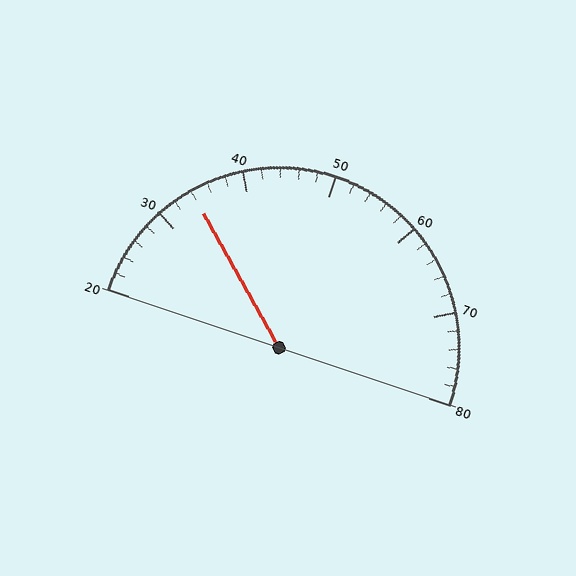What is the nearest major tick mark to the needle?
The nearest major tick mark is 30.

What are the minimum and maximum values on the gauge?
The gauge ranges from 20 to 80.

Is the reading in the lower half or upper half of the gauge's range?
The reading is in the lower half of the range (20 to 80).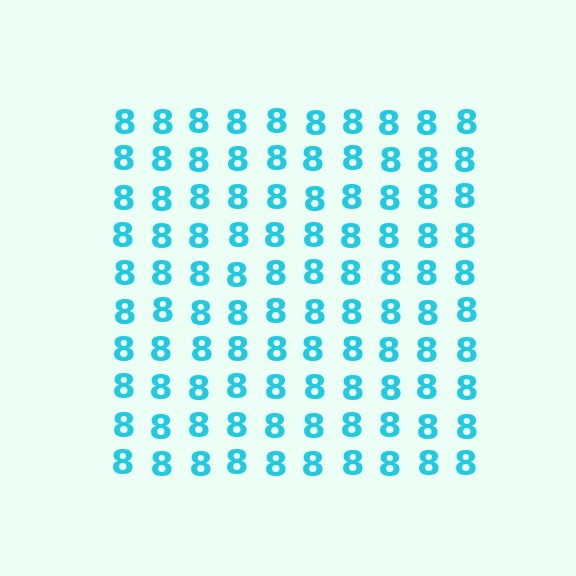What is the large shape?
The large shape is a square.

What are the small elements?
The small elements are digit 8's.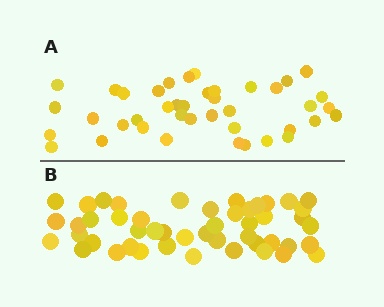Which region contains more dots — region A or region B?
Region B (the bottom region) has more dots.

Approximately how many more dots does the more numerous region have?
Region B has roughly 8 or so more dots than region A.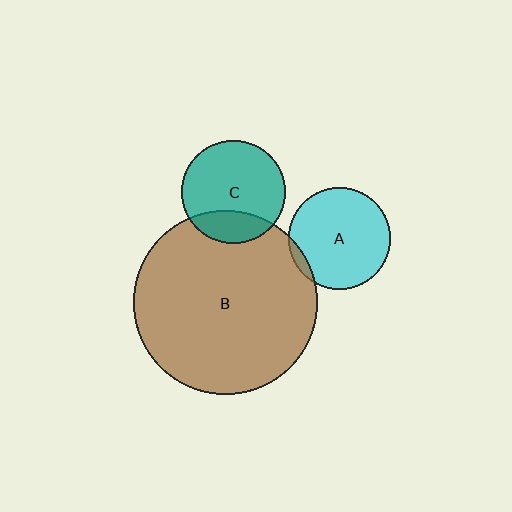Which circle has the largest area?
Circle B (brown).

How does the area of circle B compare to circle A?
Approximately 3.2 times.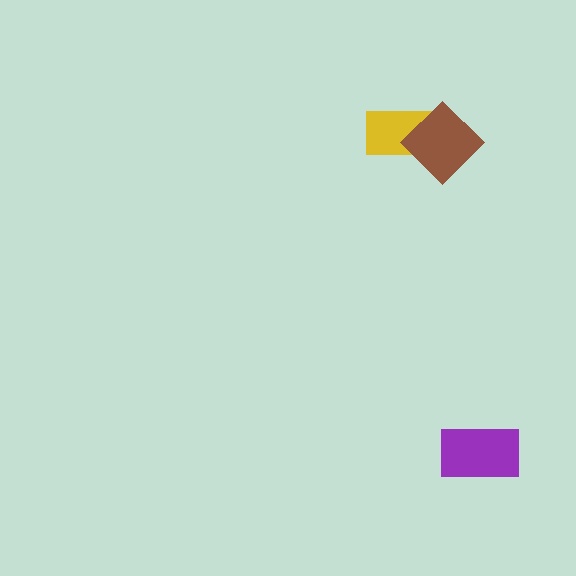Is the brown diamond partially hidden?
No, no other shape covers it.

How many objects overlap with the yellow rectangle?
1 object overlaps with the yellow rectangle.